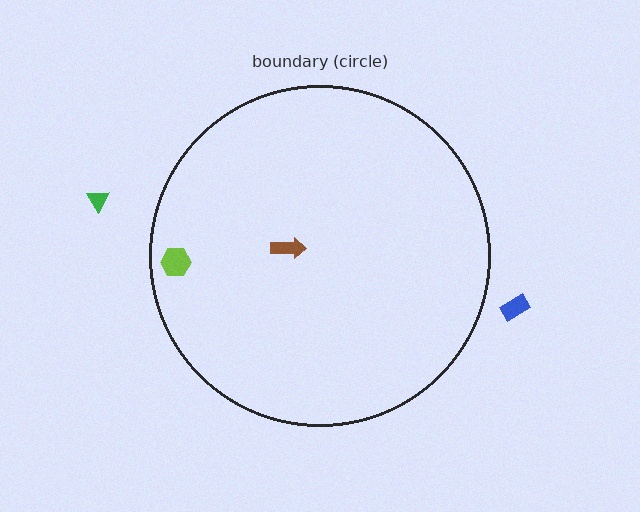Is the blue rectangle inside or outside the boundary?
Outside.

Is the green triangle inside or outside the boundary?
Outside.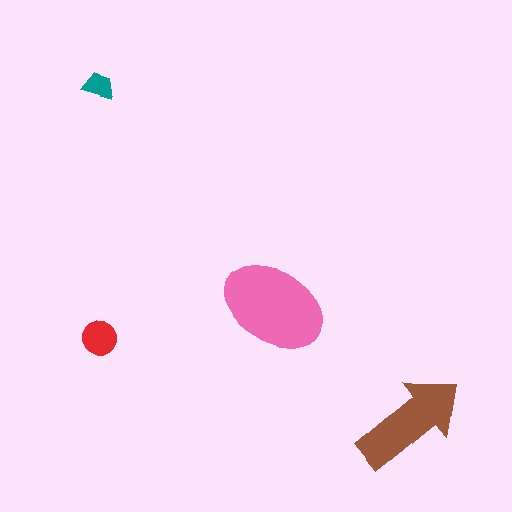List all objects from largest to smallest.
The pink ellipse, the brown arrow, the red circle, the teal trapezoid.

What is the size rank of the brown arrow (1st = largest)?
2nd.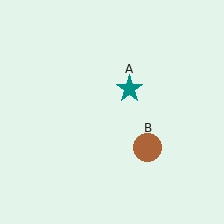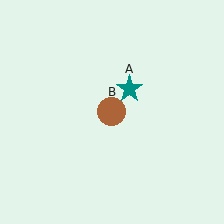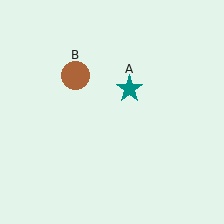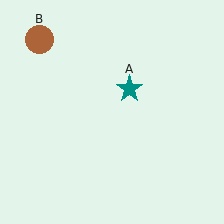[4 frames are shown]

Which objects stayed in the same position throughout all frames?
Teal star (object A) remained stationary.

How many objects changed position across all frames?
1 object changed position: brown circle (object B).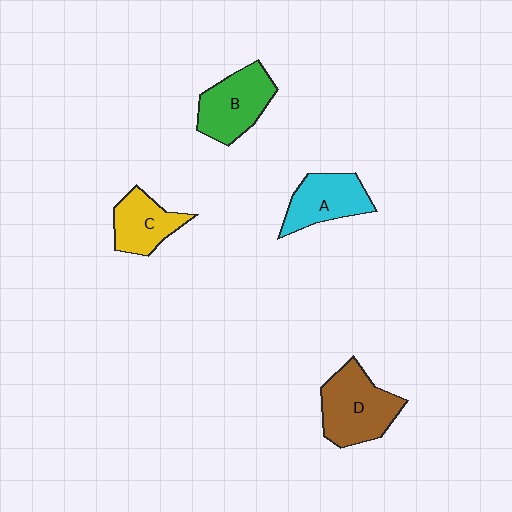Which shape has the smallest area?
Shape C (yellow).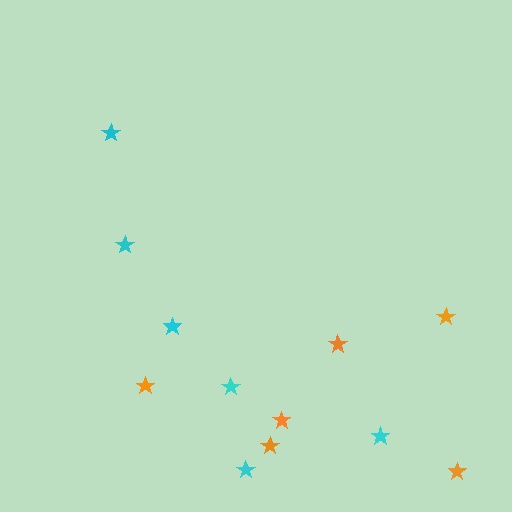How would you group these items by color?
There are 2 groups: one group of orange stars (6) and one group of cyan stars (6).